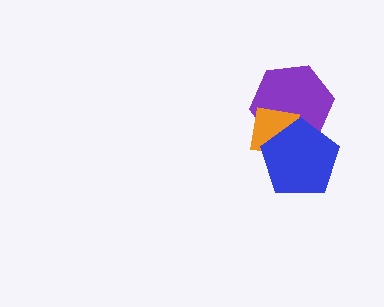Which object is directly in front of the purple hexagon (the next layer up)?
The orange square is directly in front of the purple hexagon.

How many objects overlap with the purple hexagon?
2 objects overlap with the purple hexagon.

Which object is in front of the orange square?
The blue pentagon is in front of the orange square.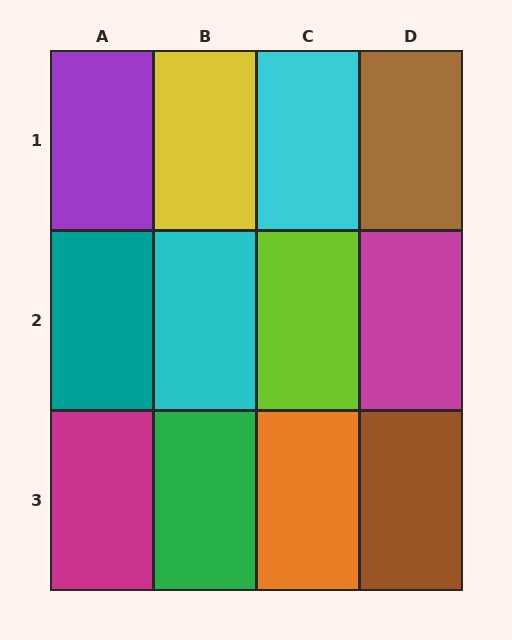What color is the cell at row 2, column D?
Magenta.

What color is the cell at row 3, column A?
Magenta.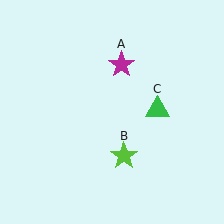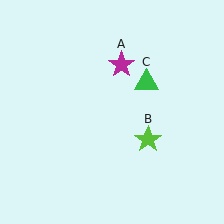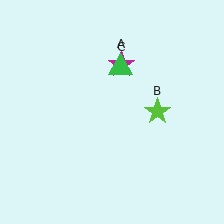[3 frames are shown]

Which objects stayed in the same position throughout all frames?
Magenta star (object A) remained stationary.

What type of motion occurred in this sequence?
The lime star (object B), green triangle (object C) rotated counterclockwise around the center of the scene.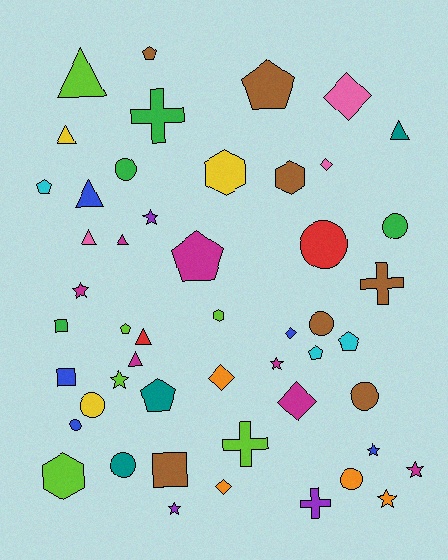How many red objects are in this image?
There are 2 red objects.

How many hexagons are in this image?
There are 4 hexagons.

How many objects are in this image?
There are 50 objects.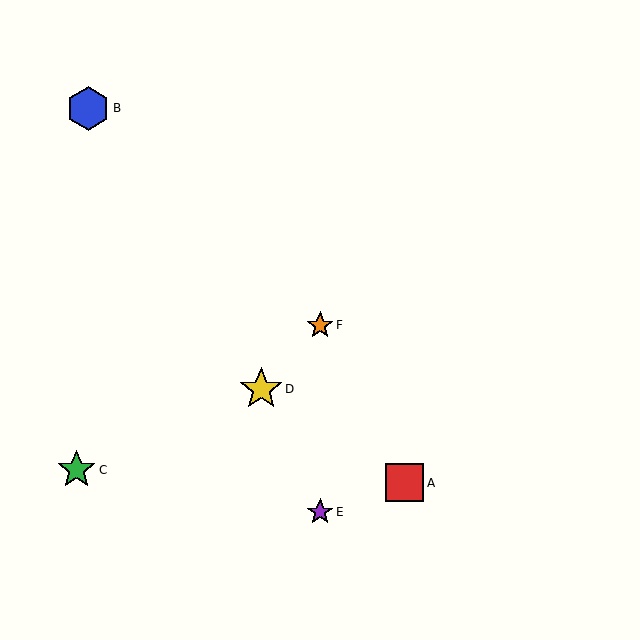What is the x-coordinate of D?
Object D is at x≈261.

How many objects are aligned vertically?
2 objects (E, F) are aligned vertically.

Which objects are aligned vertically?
Objects E, F are aligned vertically.